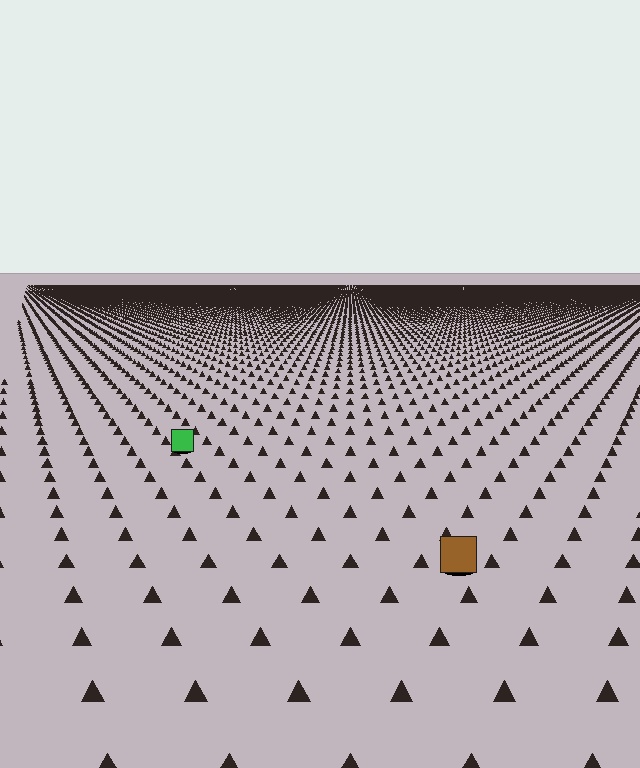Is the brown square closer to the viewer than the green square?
Yes. The brown square is closer — you can tell from the texture gradient: the ground texture is coarser near it.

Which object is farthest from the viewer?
The green square is farthest from the viewer. It appears smaller and the ground texture around it is denser.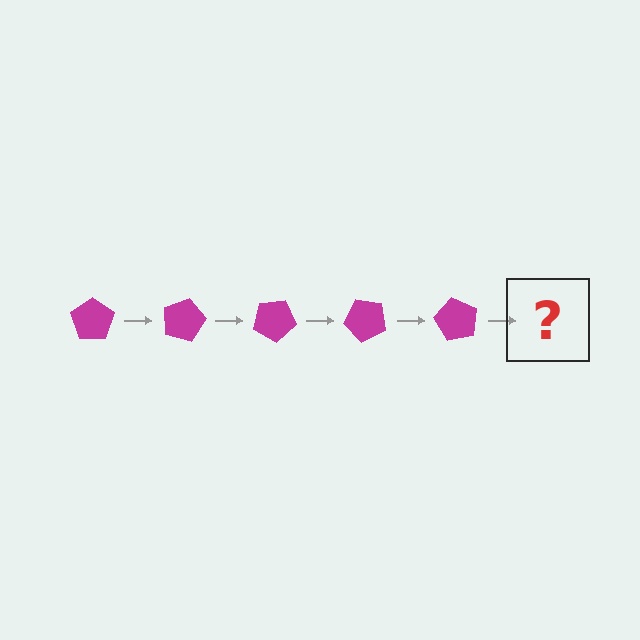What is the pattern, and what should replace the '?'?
The pattern is that the pentagon rotates 15 degrees each step. The '?' should be a magenta pentagon rotated 75 degrees.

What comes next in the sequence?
The next element should be a magenta pentagon rotated 75 degrees.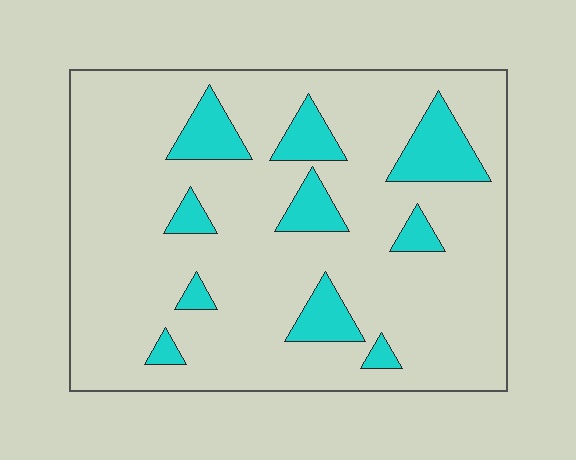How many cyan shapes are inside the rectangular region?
10.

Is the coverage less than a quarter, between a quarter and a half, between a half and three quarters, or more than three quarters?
Less than a quarter.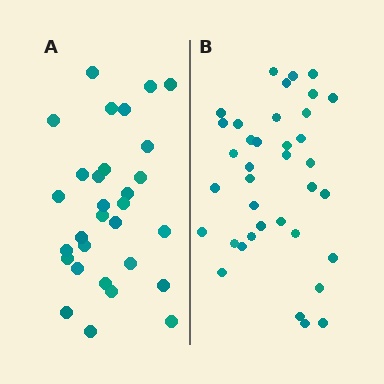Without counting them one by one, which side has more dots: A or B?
Region B (the right region) has more dots.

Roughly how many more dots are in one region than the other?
Region B has roughly 8 or so more dots than region A.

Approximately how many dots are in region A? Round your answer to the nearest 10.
About 30 dots.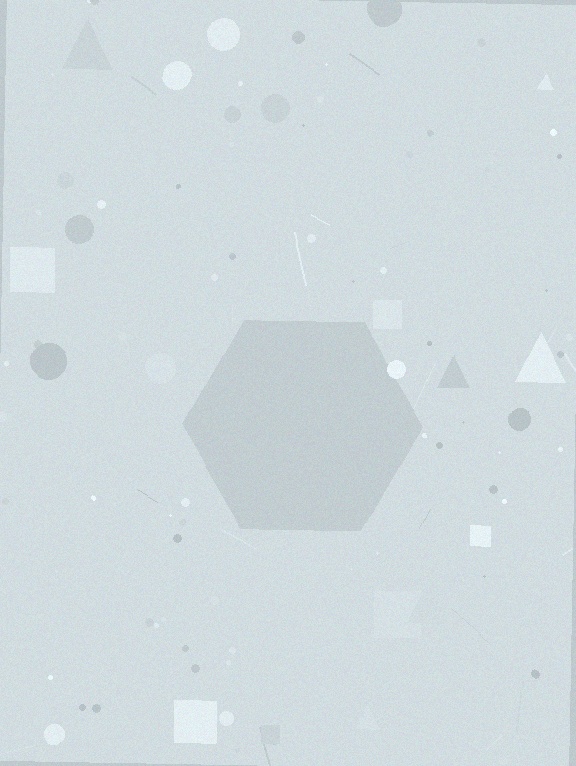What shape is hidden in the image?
A hexagon is hidden in the image.